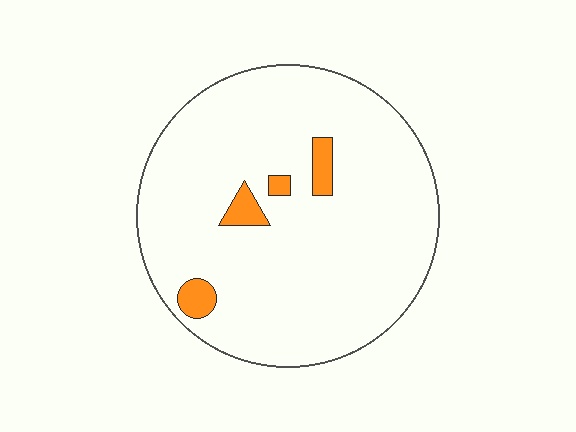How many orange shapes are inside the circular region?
4.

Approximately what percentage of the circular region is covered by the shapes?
Approximately 5%.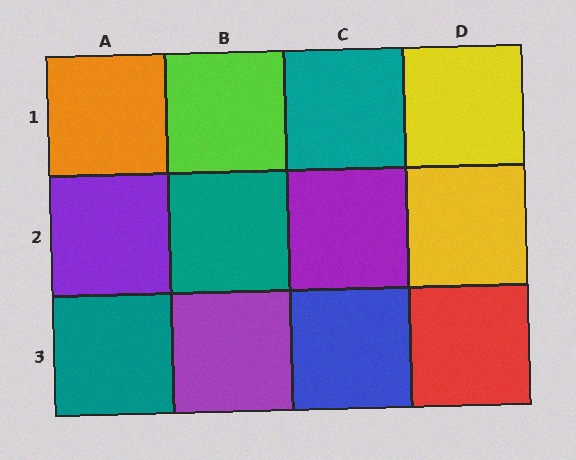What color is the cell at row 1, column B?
Lime.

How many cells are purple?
3 cells are purple.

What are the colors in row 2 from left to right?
Purple, teal, purple, yellow.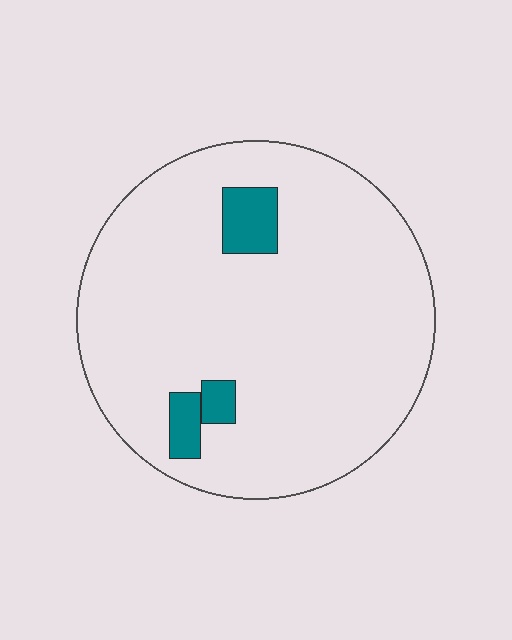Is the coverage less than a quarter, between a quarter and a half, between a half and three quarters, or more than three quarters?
Less than a quarter.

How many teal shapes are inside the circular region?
3.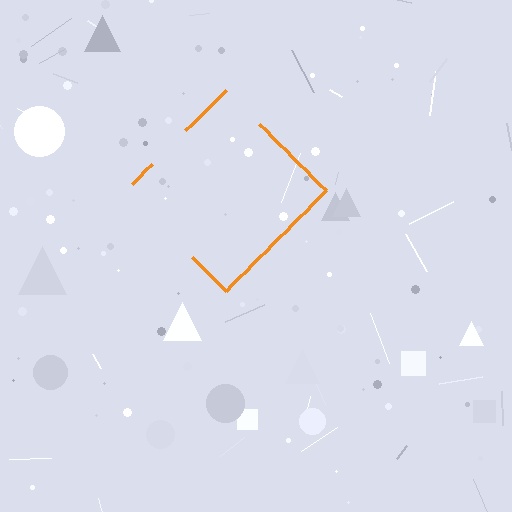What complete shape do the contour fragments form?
The contour fragments form a diamond.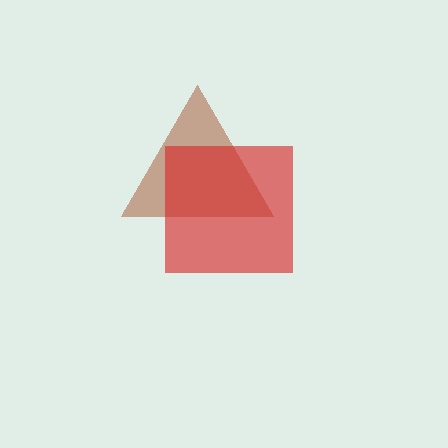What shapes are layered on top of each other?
The layered shapes are: a brown triangle, a red square.